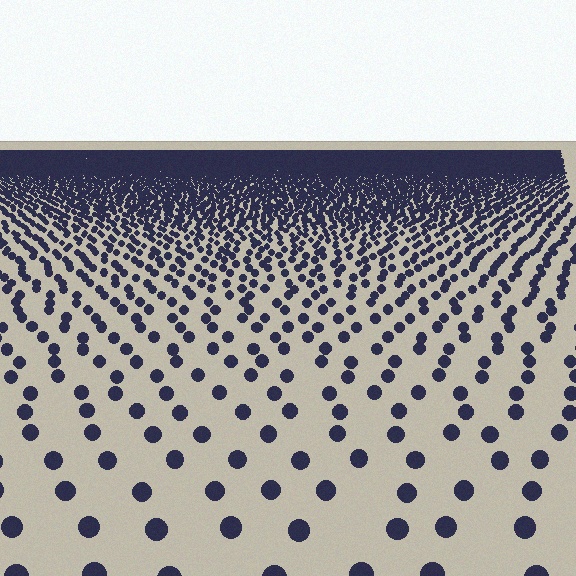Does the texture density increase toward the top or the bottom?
Density increases toward the top.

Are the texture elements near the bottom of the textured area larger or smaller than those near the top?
Larger. Near the bottom, elements are closer to the viewer and appear at a bigger on-screen size.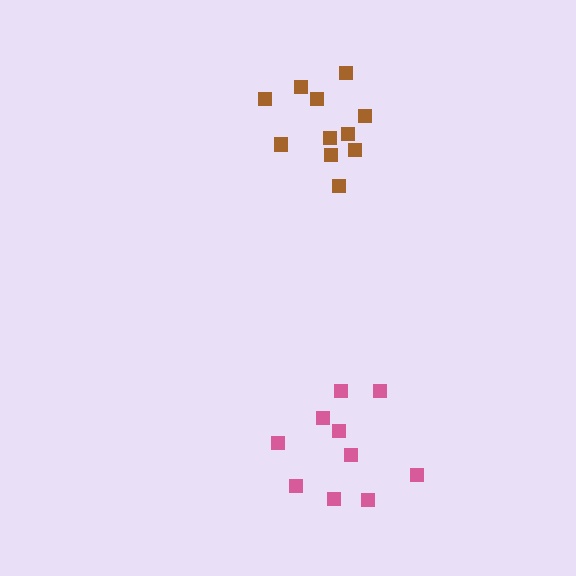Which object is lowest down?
The pink cluster is bottommost.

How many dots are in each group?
Group 1: 11 dots, Group 2: 10 dots (21 total).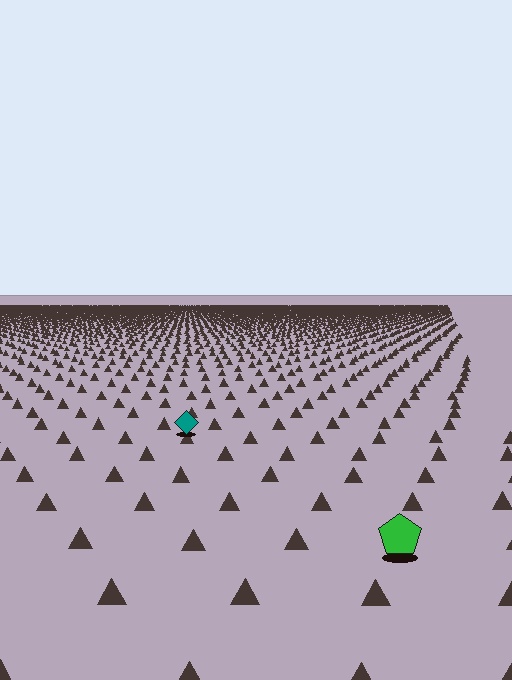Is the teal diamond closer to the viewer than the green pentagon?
No. The green pentagon is closer — you can tell from the texture gradient: the ground texture is coarser near it.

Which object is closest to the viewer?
The green pentagon is closest. The texture marks near it are larger and more spread out.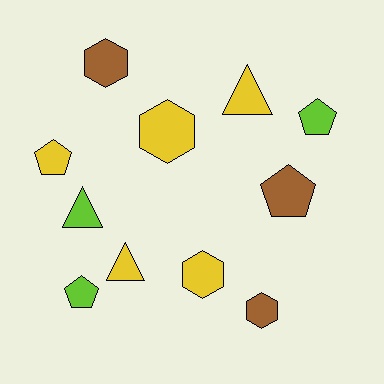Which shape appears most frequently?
Hexagon, with 4 objects.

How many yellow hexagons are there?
There are 2 yellow hexagons.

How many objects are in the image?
There are 11 objects.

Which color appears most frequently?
Yellow, with 5 objects.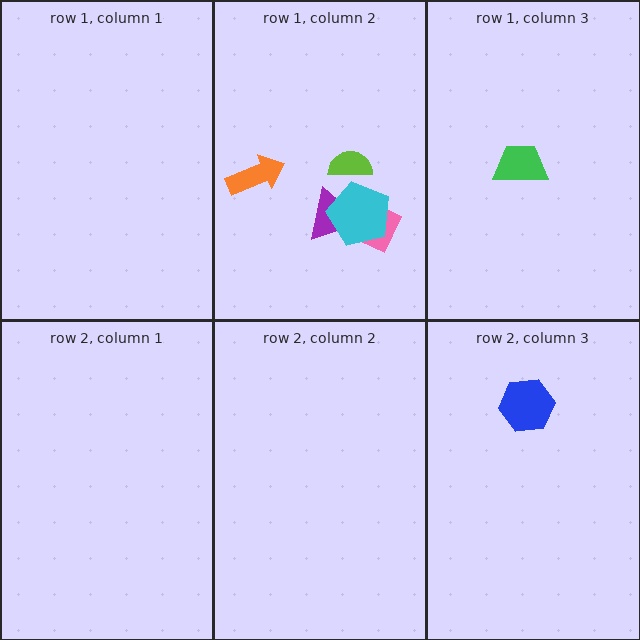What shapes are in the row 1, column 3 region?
The green trapezoid.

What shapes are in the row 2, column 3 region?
The blue hexagon.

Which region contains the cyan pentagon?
The row 1, column 2 region.